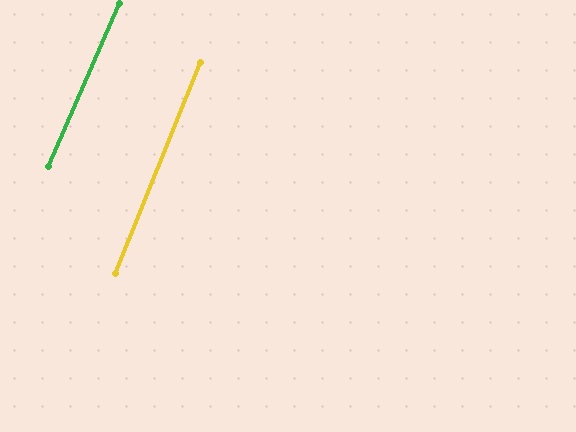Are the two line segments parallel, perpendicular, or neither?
Parallel — their directions differ by only 1.3°.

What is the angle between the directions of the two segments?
Approximately 1 degree.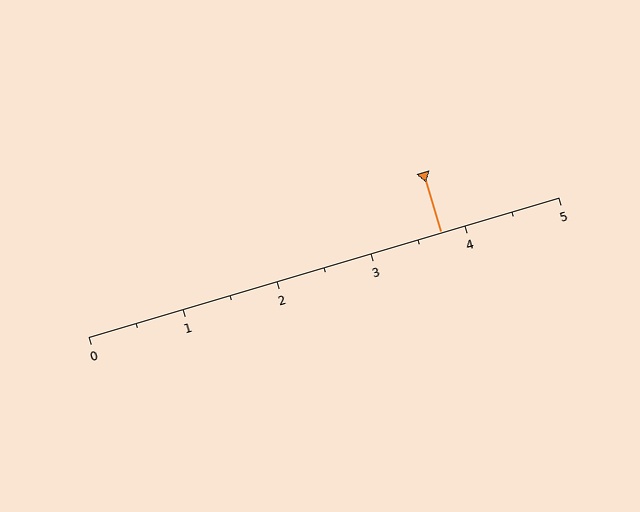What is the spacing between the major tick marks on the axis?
The major ticks are spaced 1 apart.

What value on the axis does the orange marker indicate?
The marker indicates approximately 3.8.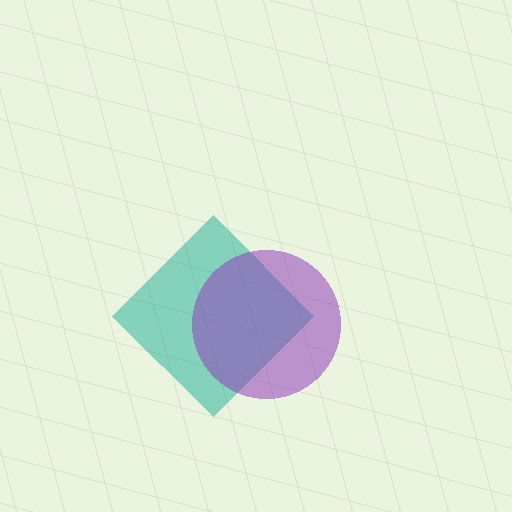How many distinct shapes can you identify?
There are 2 distinct shapes: a teal diamond, a purple circle.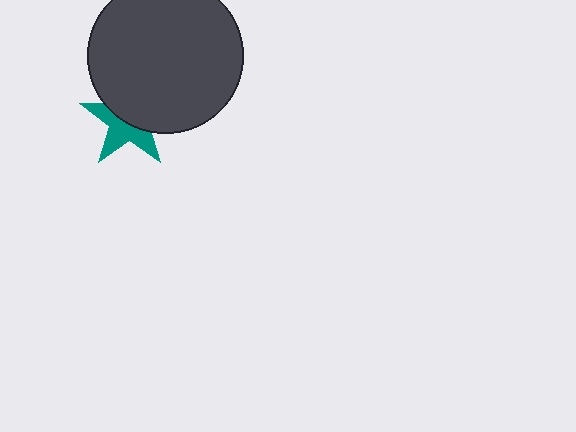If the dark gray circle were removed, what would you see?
You would see the complete teal star.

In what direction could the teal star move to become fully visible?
The teal star could move down. That would shift it out from behind the dark gray circle entirely.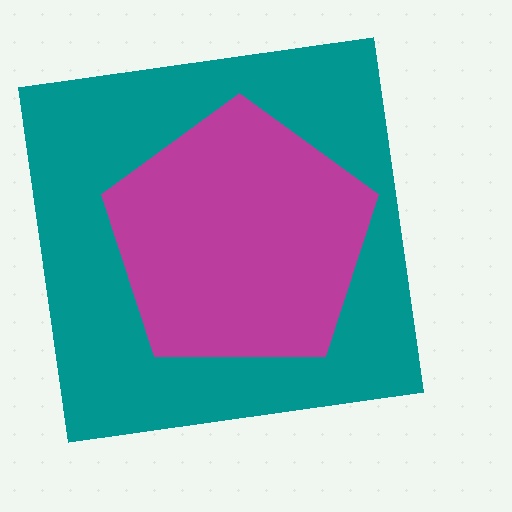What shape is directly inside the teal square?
The magenta pentagon.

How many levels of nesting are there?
2.